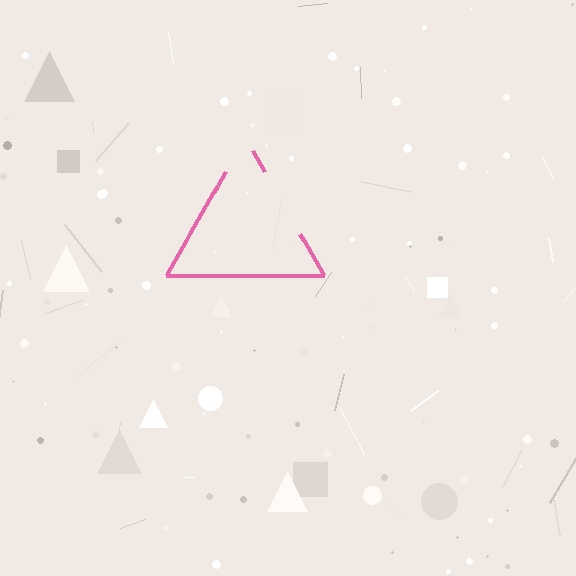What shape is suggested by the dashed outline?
The dashed outline suggests a triangle.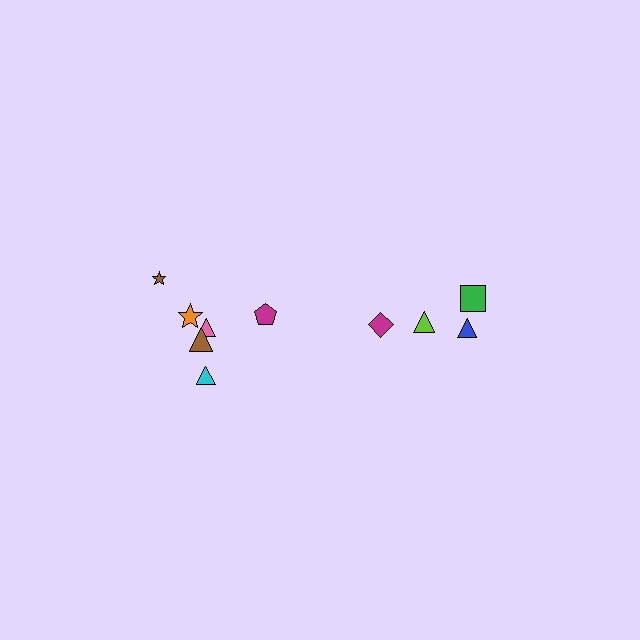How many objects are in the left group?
There are 6 objects.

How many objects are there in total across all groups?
There are 10 objects.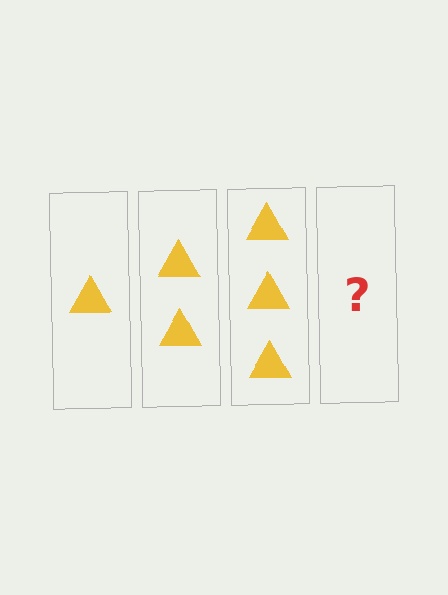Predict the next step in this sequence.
The next step is 4 triangles.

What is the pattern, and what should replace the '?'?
The pattern is that each step adds one more triangle. The '?' should be 4 triangles.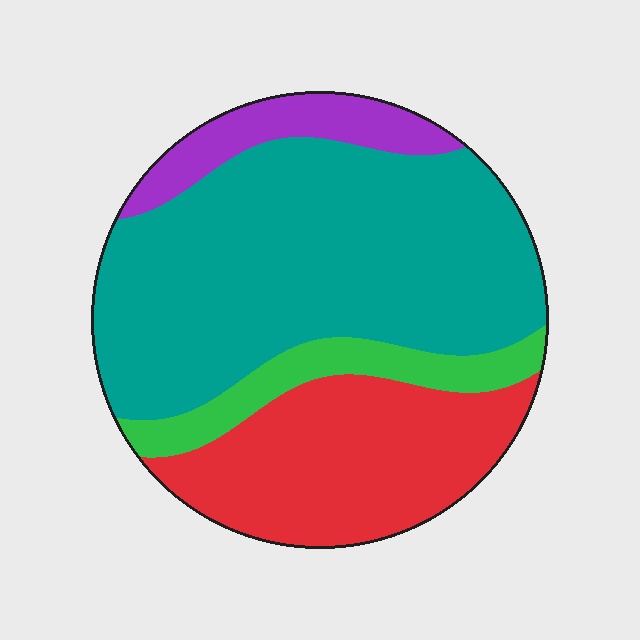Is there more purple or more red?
Red.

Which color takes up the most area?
Teal, at roughly 55%.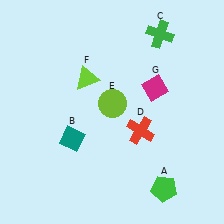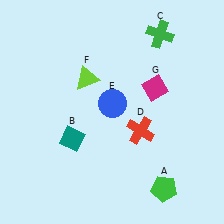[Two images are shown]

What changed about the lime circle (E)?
In Image 1, E is lime. In Image 2, it changed to blue.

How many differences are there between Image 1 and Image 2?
There is 1 difference between the two images.